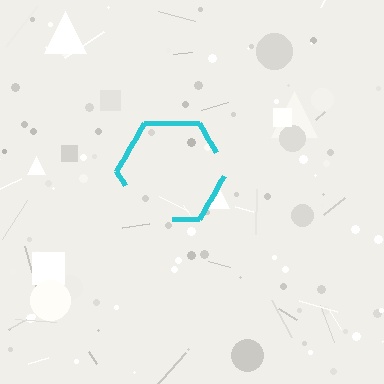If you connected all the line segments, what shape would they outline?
They would outline a hexagon.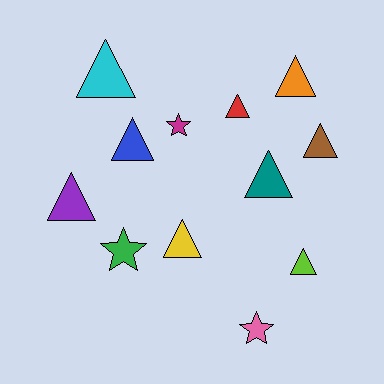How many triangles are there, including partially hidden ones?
There are 9 triangles.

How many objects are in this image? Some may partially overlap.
There are 12 objects.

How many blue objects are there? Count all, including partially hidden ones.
There is 1 blue object.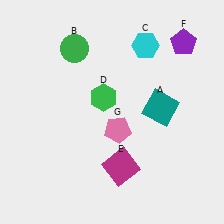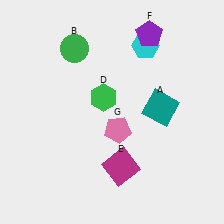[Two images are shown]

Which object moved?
The purple pentagon (F) moved left.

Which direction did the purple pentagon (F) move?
The purple pentagon (F) moved left.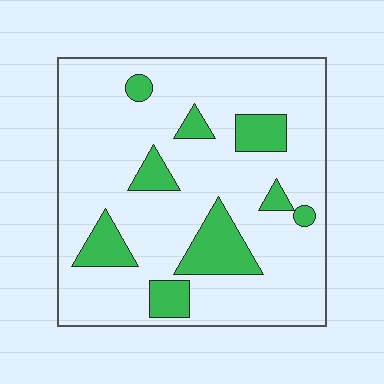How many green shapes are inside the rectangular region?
9.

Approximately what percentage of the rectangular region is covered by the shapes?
Approximately 20%.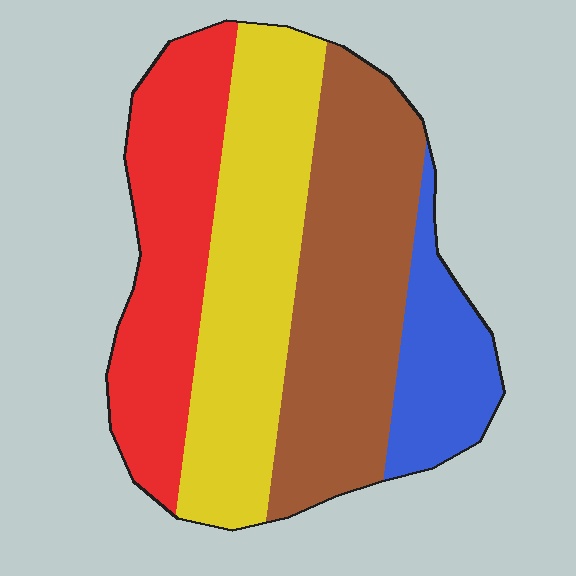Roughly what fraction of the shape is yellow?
Yellow takes up about one third (1/3) of the shape.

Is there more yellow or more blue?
Yellow.